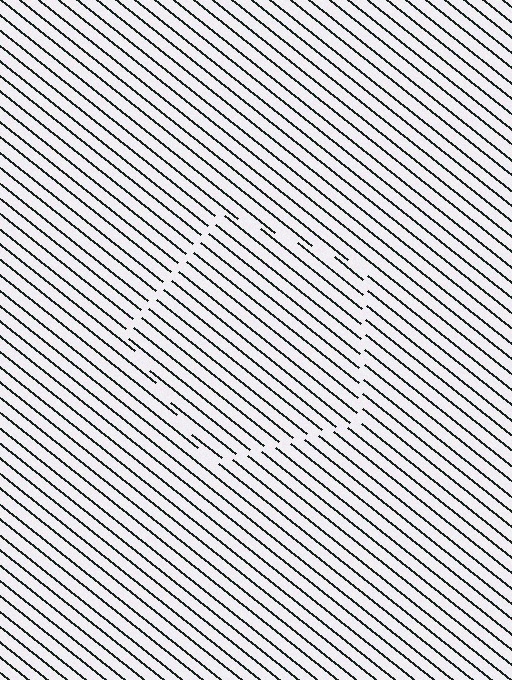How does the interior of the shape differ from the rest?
The interior of the shape contains the same grating, shifted by half a period — the contour is defined by the phase discontinuity where line-ends from the inner and outer gratings abut.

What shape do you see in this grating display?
An illusory pentagon. The interior of the shape contains the same grating, shifted by half a period — the contour is defined by the phase discontinuity where line-ends from the inner and outer gratings abut.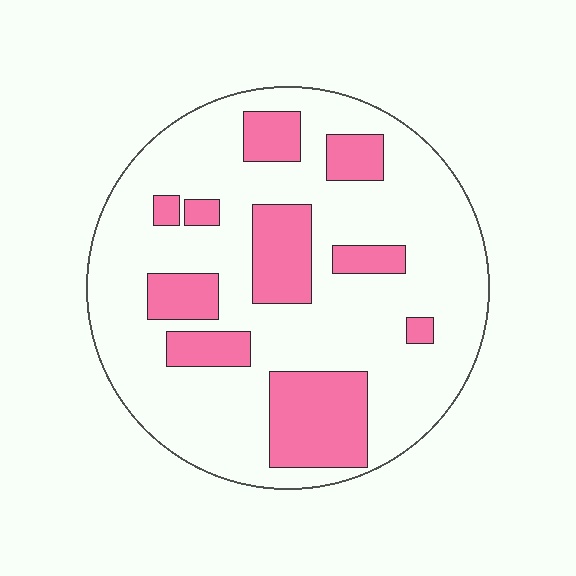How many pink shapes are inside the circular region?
10.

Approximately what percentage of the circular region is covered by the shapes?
Approximately 25%.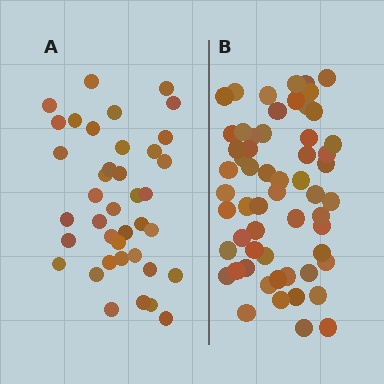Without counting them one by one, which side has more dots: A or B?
Region B (the right region) has more dots.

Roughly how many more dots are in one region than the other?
Region B has approximately 20 more dots than region A.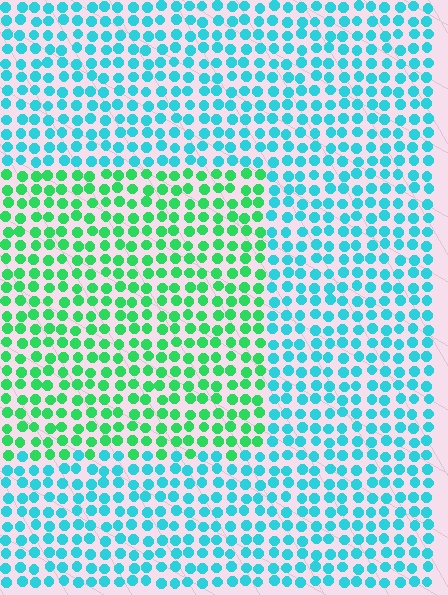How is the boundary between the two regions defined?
The boundary is defined purely by a slight shift in hue (about 46 degrees). Spacing, size, and orientation are identical on both sides.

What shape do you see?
I see a rectangle.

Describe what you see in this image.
The image is filled with small cyan elements in a uniform arrangement. A rectangle-shaped region is visible where the elements are tinted to a slightly different hue, forming a subtle color boundary.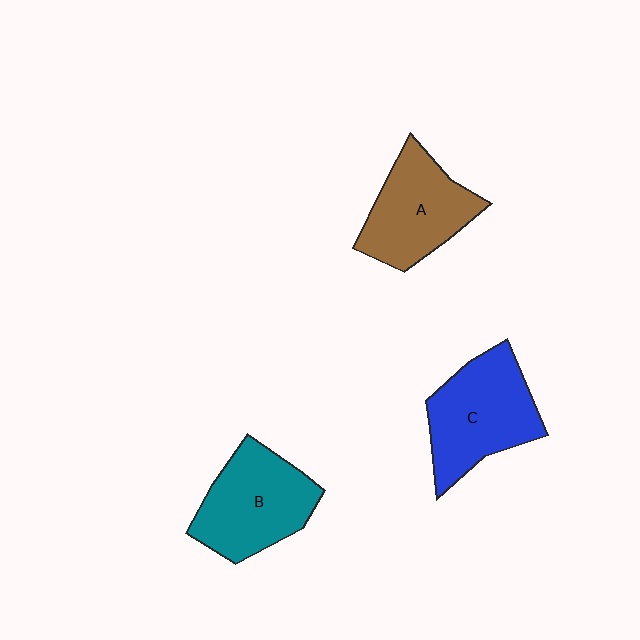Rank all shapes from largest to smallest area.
From largest to smallest: C (blue), B (teal), A (brown).